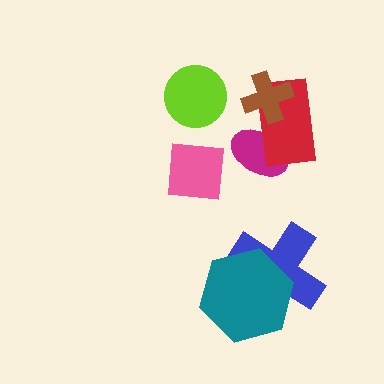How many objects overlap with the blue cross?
1 object overlaps with the blue cross.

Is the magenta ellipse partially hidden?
Yes, it is partially covered by another shape.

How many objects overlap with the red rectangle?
2 objects overlap with the red rectangle.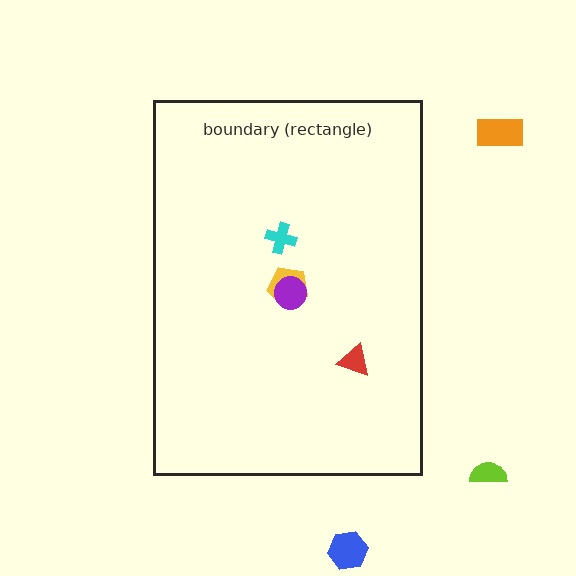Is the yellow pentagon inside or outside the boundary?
Inside.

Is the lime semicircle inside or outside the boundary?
Outside.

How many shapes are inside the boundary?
4 inside, 3 outside.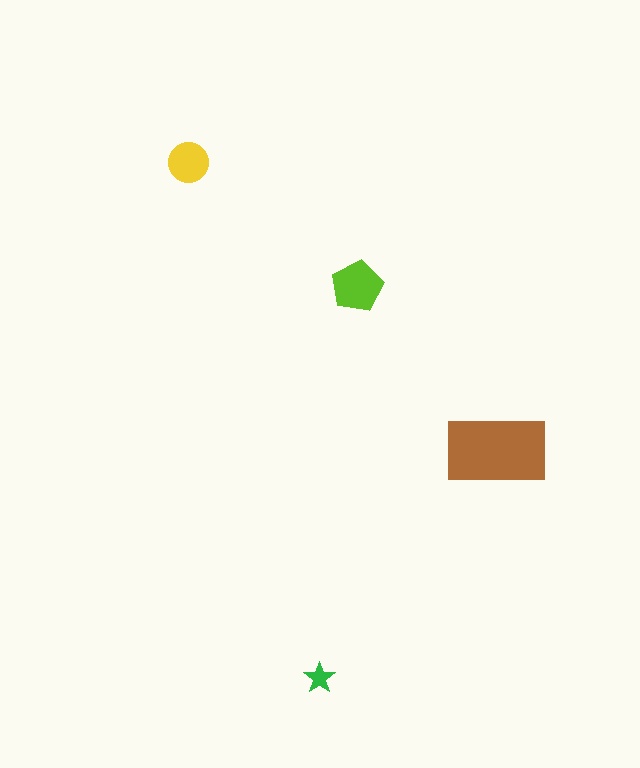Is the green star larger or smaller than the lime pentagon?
Smaller.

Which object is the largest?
The brown rectangle.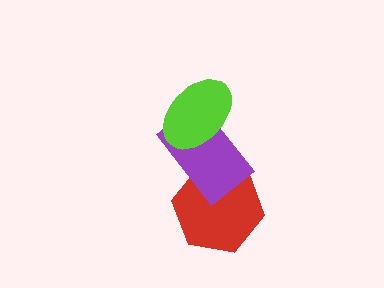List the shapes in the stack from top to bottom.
From top to bottom: the lime ellipse, the purple rectangle, the red hexagon.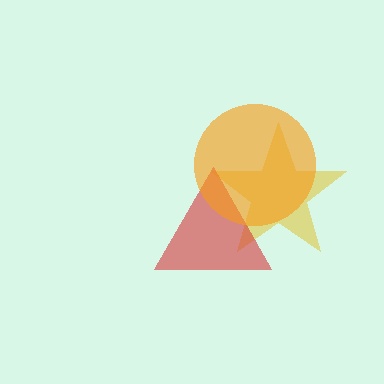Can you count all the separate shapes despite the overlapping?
Yes, there are 3 separate shapes.